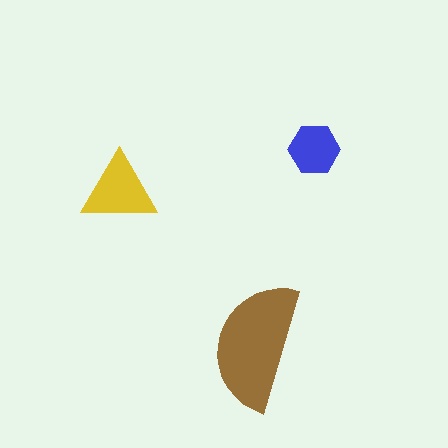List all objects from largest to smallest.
The brown semicircle, the yellow triangle, the blue hexagon.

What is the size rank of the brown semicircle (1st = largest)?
1st.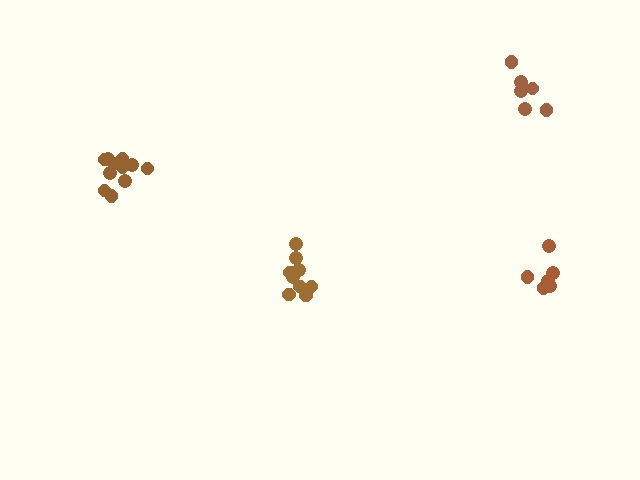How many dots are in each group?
Group 1: 9 dots, Group 2: 12 dots, Group 3: 7 dots, Group 4: 6 dots (34 total).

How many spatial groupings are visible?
There are 4 spatial groupings.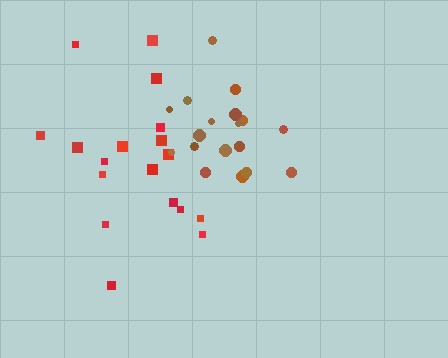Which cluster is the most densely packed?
Brown.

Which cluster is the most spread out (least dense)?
Red.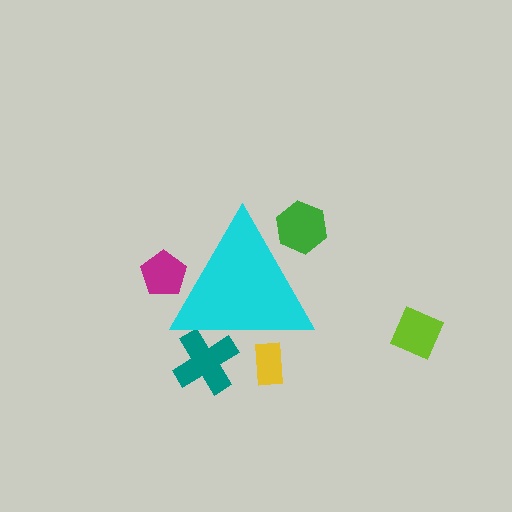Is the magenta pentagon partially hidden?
Yes, the magenta pentagon is partially hidden behind the cyan triangle.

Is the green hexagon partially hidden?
Yes, the green hexagon is partially hidden behind the cyan triangle.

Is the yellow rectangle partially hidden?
Yes, the yellow rectangle is partially hidden behind the cyan triangle.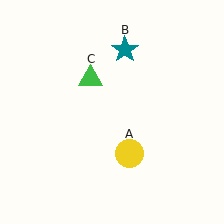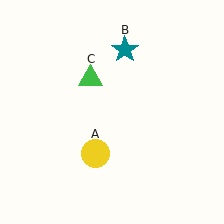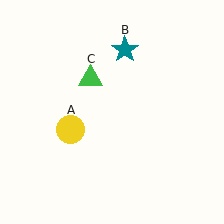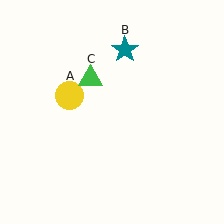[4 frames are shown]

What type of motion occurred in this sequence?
The yellow circle (object A) rotated clockwise around the center of the scene.